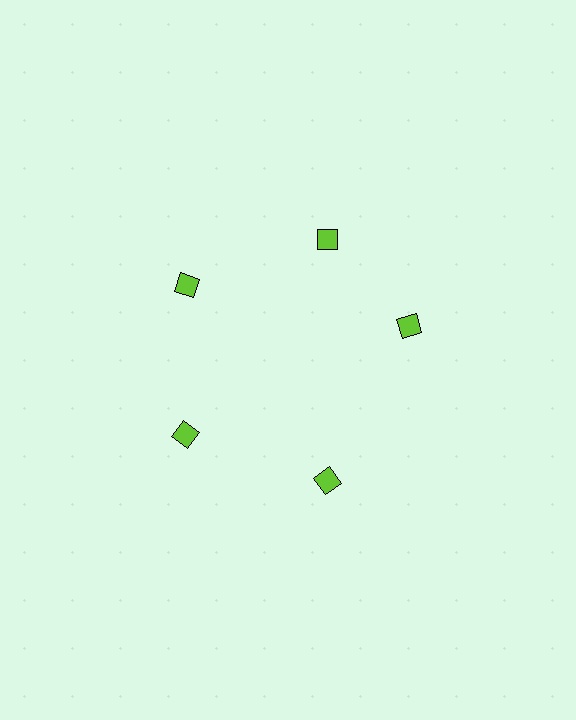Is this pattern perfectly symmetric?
No. The 5 lime diamonds are arranged in a ring, but one element near the 3 o'clock position is rotated out of alignment along the ring, breaking the 5-fold rotational symmetry.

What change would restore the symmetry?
The symmetry would be restored by rotating it back into even spacing with its neighbors so that all 5 diamonds sit at equal angles and equal distance from the center.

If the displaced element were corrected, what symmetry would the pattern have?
It would have 5-fold rotational symmetry — the pattern would map onto itself every 72 degrees.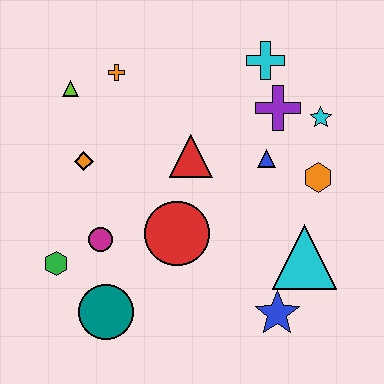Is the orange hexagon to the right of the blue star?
Yes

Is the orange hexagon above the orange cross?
No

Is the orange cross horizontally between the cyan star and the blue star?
No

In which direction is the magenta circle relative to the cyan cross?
The magenta circle is below the cyan cross.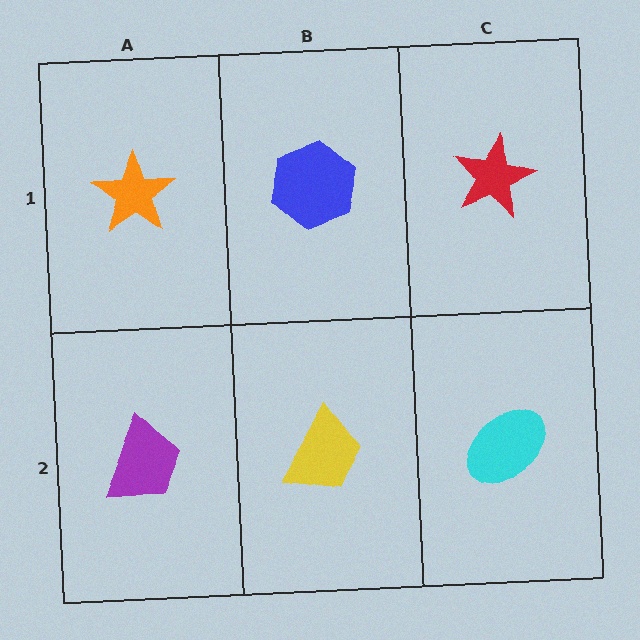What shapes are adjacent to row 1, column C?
A cyan ellipse (row 2, column C), a blue hexagon (row 1, column B).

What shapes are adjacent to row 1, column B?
A yellow trapezoid (row 2, column B), an orange star (row 1, column A), a red star (row 1, column C).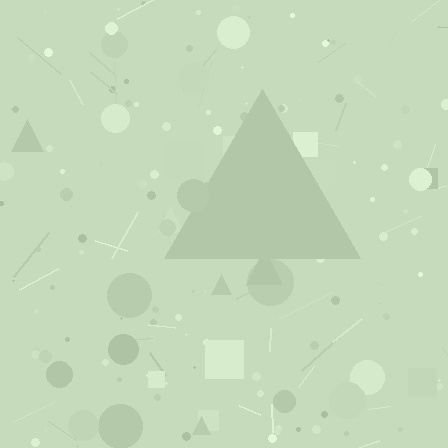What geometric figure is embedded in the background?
A triangle is embedded in the background.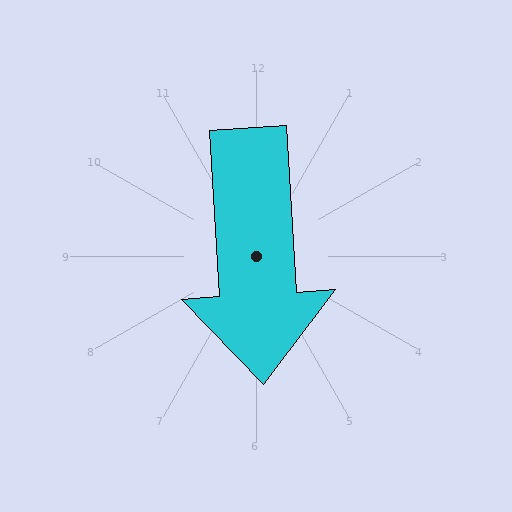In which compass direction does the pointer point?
South.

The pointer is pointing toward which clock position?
Roughly 6 o'clock.